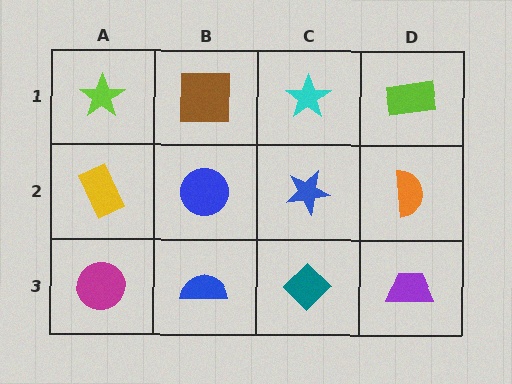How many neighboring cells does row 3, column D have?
2.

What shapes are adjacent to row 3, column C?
A blue star (row 2, column C), a blue semicircle (row 3, column B), a purple trapezoid (row 3, column D).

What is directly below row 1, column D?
An orange semicircle.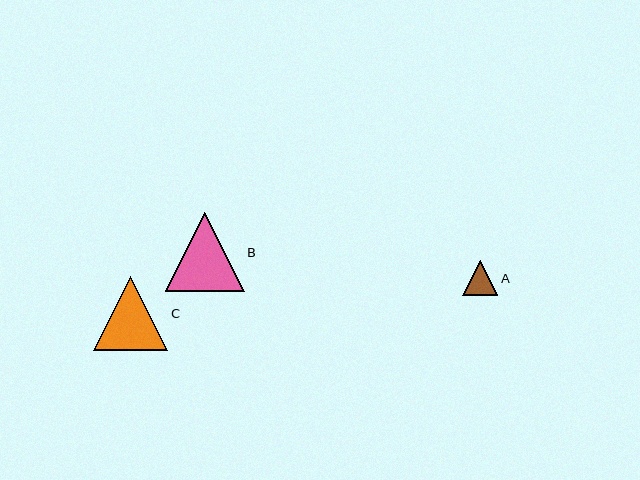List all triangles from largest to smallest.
From largest to smallest: B, C, A.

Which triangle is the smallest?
Triangle A is the smallest with a size of approximately 35 pixels.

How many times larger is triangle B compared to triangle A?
Triangle B is approximately 2.2 times the size of triangle A.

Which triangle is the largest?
Triangle B is the largest with a size of approximately 79 pixels.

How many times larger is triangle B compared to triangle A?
Triangle B is approximately 2.2 times the size of triangle A.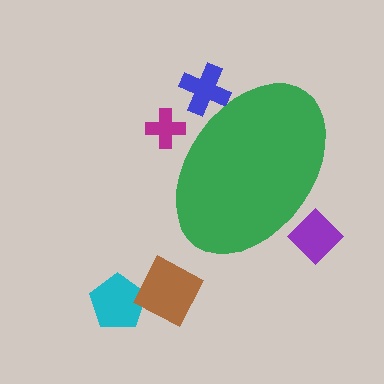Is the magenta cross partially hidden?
Yes, the magenta cross is partially hidden behind the green ellipse.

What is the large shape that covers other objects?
A green ellipse.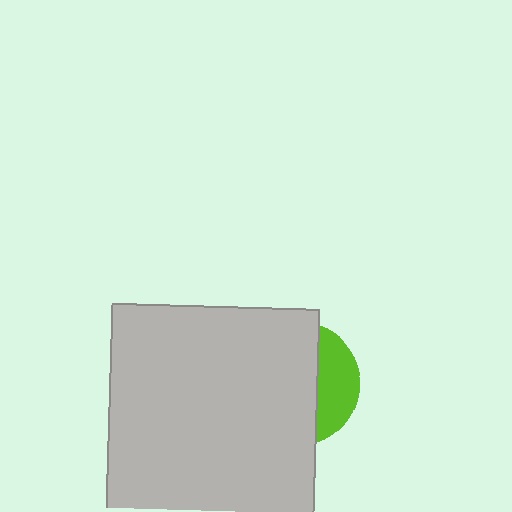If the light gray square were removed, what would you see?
You would see the complete lime circle.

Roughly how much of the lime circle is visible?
A small part of it is visible (roughly 30%).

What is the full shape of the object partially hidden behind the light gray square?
The partially hidden object is a lime circle.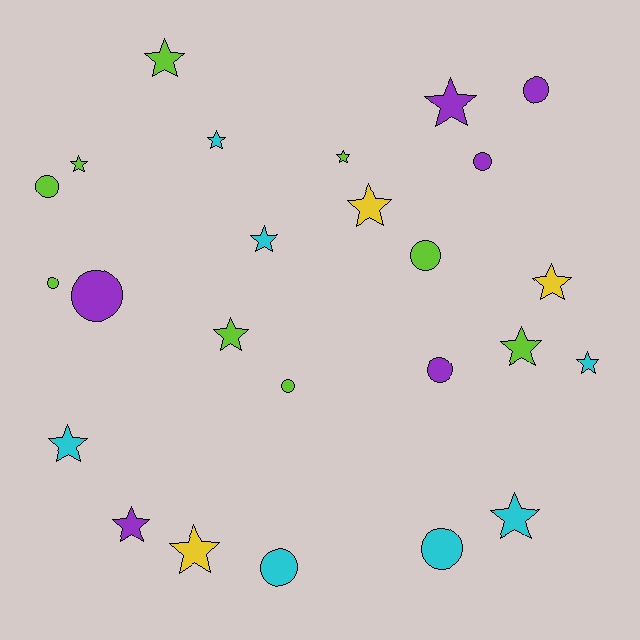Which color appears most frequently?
Lime, with 9 objects.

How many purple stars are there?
There are 2 purple stars.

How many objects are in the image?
There are 25 objects.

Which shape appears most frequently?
Star, with 15 objects.